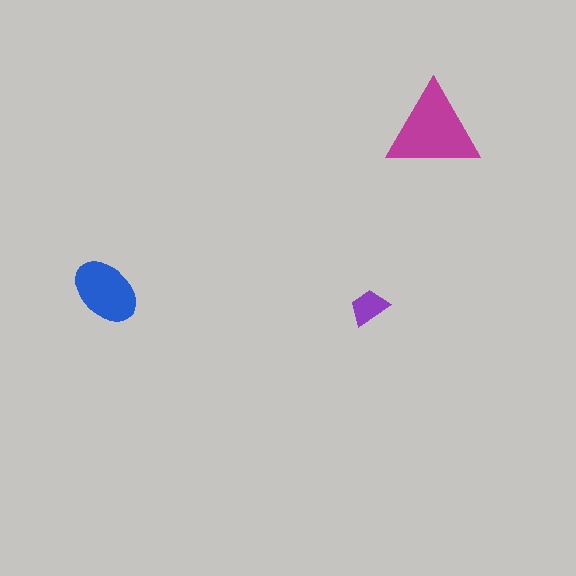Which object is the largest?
The magenta triangle.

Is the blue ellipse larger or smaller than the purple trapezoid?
Larger.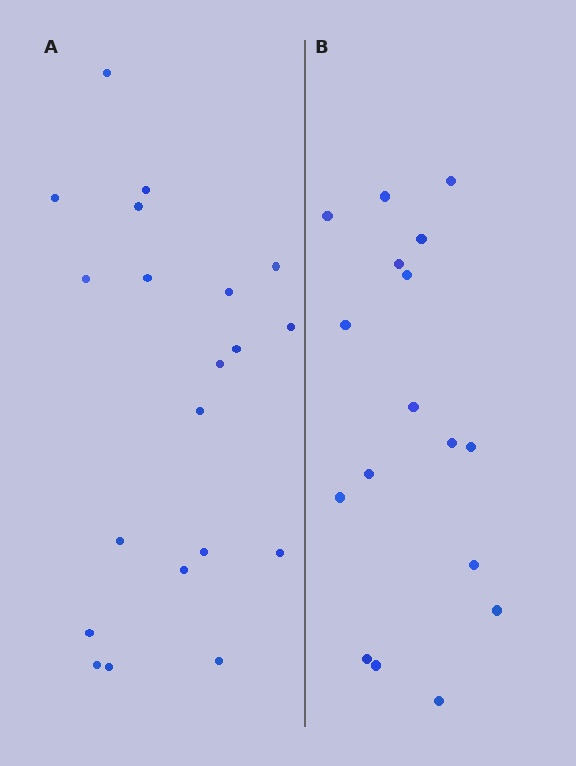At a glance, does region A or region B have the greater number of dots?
Region A (the left region) has more dots.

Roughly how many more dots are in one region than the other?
Region A has just a few more — roughly 2 or 3 more dots than region B.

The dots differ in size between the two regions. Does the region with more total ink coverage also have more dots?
No. Region B has more total ink coverage because its dots are larger, but region A actually contains more individual dots. Total area can be misleading — the number of items is what matters here.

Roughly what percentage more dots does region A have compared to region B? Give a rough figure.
About 20% more.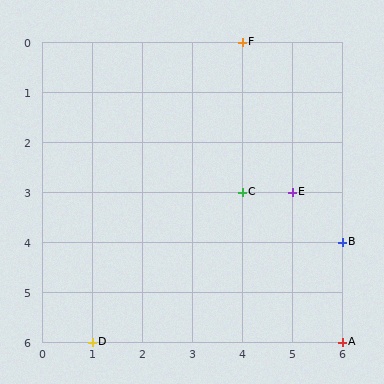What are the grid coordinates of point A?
Point A is at grid coordinates (6, 6).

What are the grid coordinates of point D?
Point D is at grid coordinates (1, 6).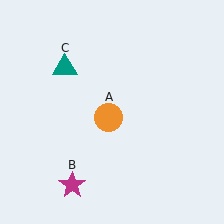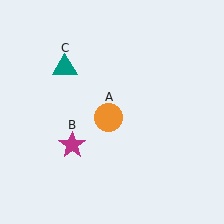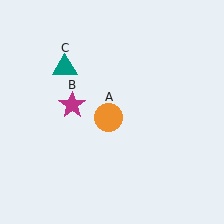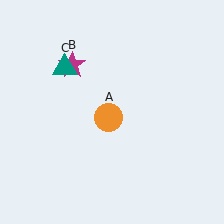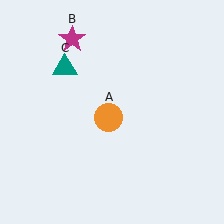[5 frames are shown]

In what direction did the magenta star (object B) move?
The magenta star (object B) moved up.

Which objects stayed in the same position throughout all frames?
Orange circle (object A) and teal triangle (object C) remained stationary.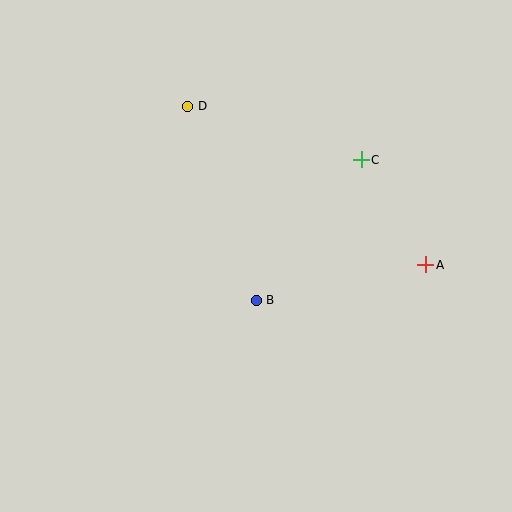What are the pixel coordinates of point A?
Point A is at (426, 265).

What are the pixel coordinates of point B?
Point B is at (256, 300).